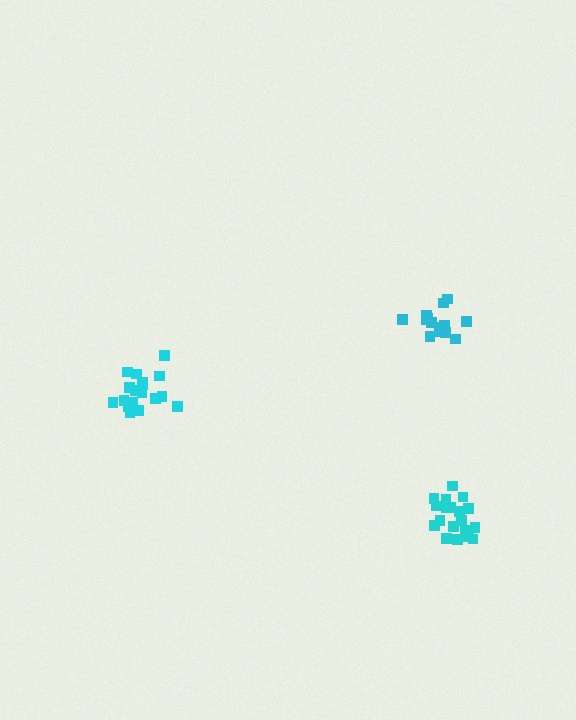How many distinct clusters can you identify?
There are 3 distinct clusters.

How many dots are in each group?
Group 1: 20 dots, Group 2: 14 dots, Group 3: 19 dots (53 total).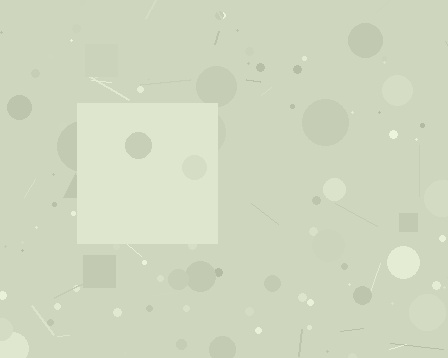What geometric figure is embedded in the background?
A square is embedded in the background.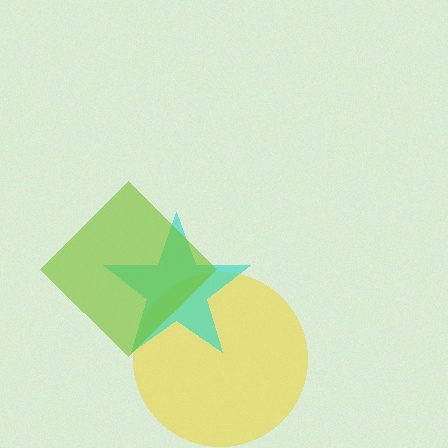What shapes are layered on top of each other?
The layered shapes are: a yellow circle, a cyan star, a lime diamond.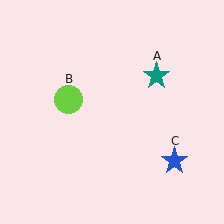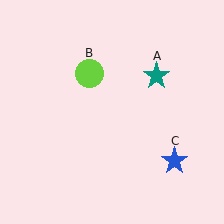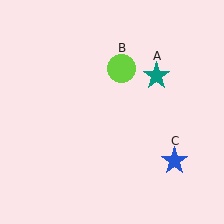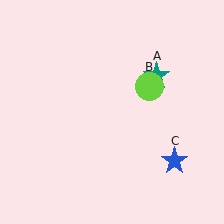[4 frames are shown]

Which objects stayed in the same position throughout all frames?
Teal star (object A) and blue star (object C) remained stationary.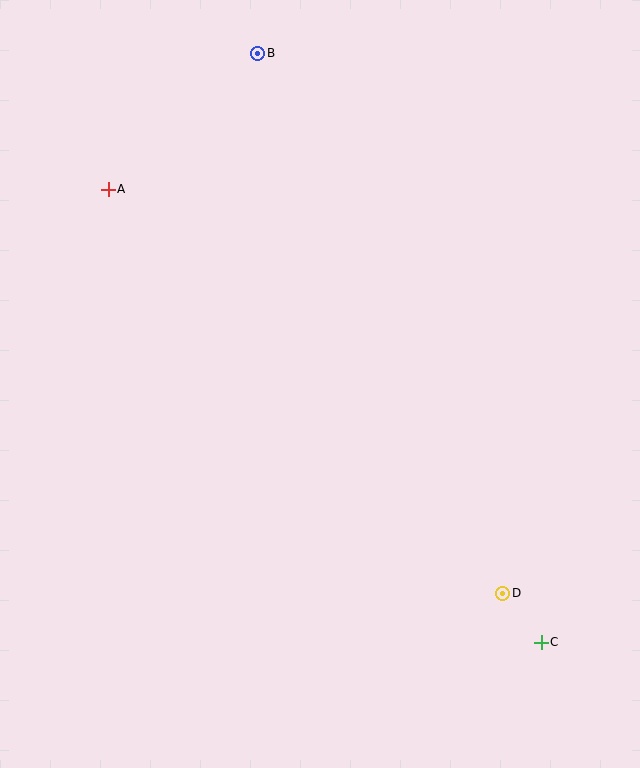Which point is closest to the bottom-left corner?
Point D is closest to the bottom-left corner.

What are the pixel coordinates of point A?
Point A is at (108, 189).